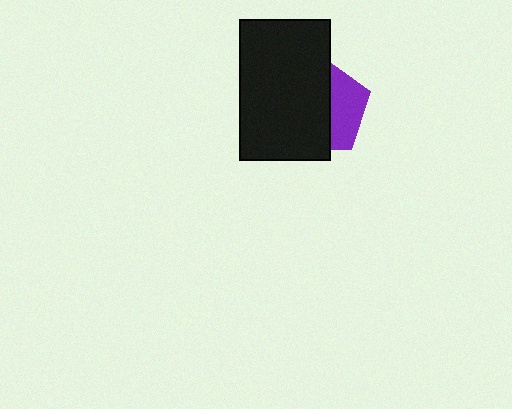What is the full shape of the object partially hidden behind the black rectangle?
The partially hidden object is a purple pentagon.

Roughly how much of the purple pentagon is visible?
A small part of it is visible (roughly 35%).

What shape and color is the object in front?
The object in front is a black rectangle.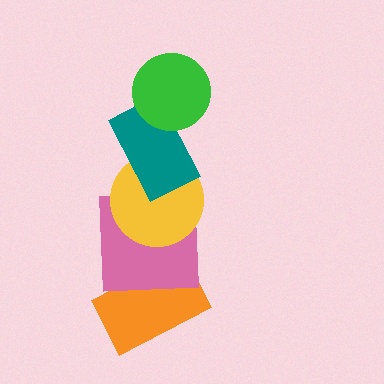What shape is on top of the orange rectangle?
The pink square is on top of the orange rectangle.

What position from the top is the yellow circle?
The yellow circle is 3rd from the top.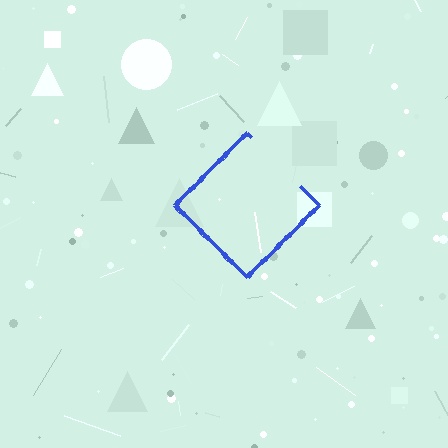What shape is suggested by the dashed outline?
The dashed outline suggests a diamond.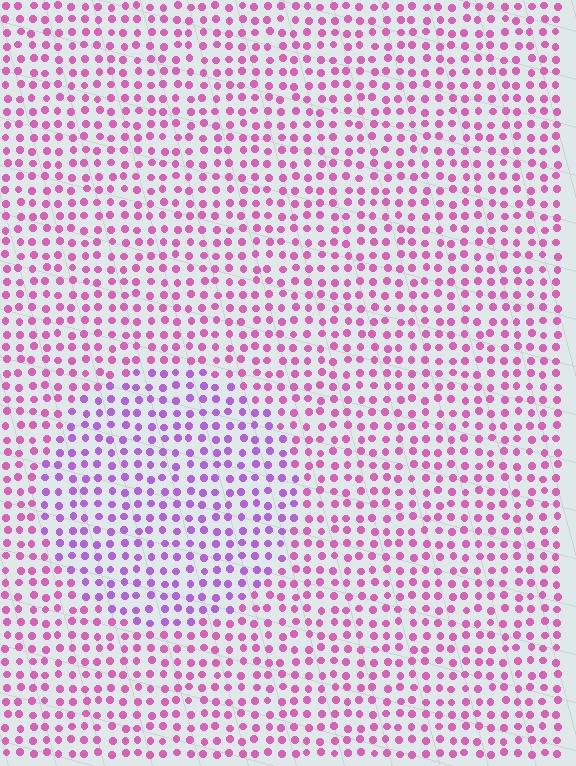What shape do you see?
I see a circle.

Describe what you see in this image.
The image is filled with small pink elements in a uniform arrangement. A circle-shaped region is visible where the elements are tinted to a slightly different hue, forming a subtle color boundary.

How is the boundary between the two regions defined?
The boundary is defined purely by a slight shift in hue (about 35 degrees). Spacing, size, and orientation are identical on both sides.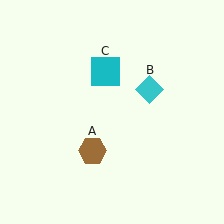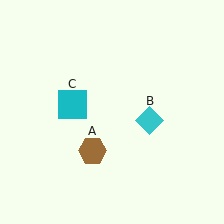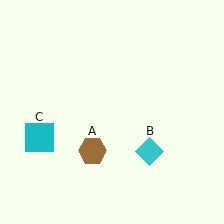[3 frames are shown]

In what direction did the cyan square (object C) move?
The cyan square (object C) moved down and to the left.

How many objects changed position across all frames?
2 objects changed position: cyan diamond (object B), cyan square (object C).